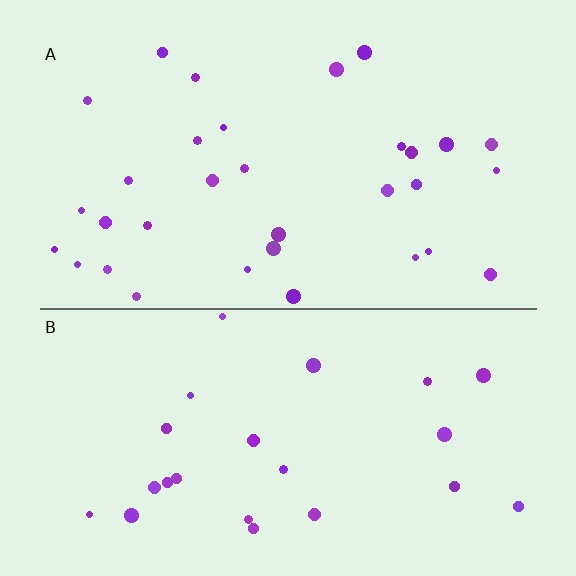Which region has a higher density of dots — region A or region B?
A (the top).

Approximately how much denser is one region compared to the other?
Approximately 1.4× — region A over region B.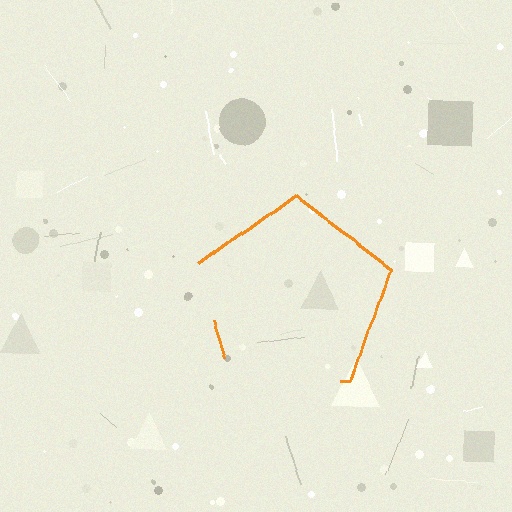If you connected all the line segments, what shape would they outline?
They would outline a pentagon.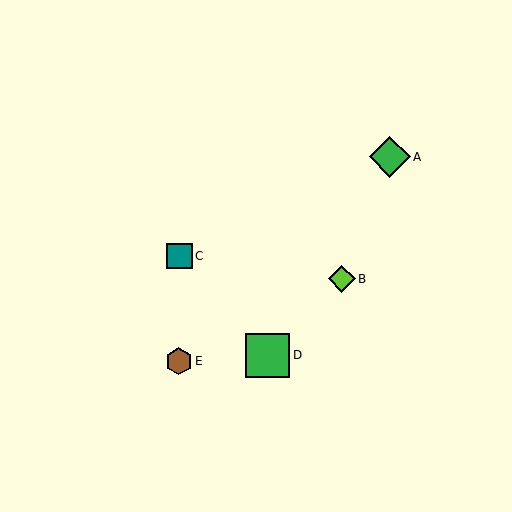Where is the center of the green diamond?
The center of the green diamond is at (390, 157).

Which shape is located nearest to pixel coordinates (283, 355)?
The green square (labeled D) at (268, 355) is nearest to that location.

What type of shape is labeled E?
Shape E is a brown hexagon.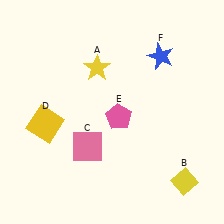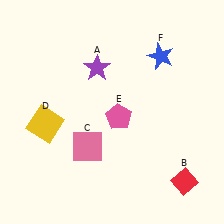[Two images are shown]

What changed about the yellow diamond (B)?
In Image 1, B is yellow. In Image 2, it changed to red.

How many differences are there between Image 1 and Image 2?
There are 2 differences between the two images.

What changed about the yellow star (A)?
In Image 1, A is yellow. In Image 2, it changed to purple.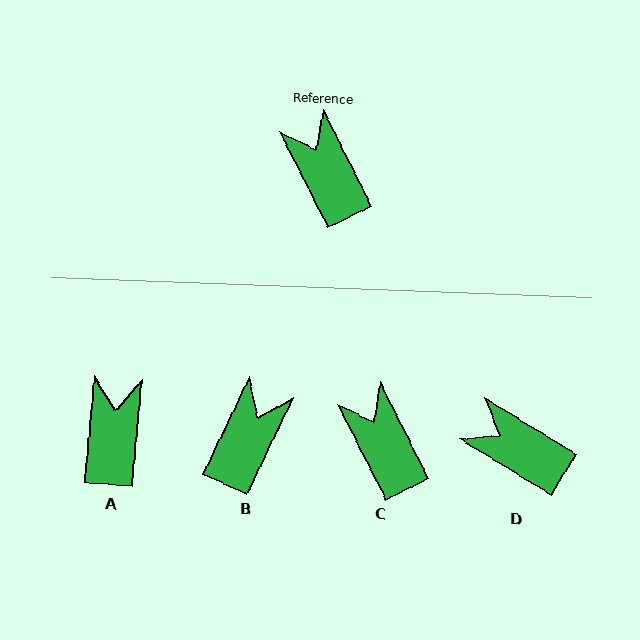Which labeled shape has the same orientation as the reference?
C.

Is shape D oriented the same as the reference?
No, it is off by about 32 degrees.